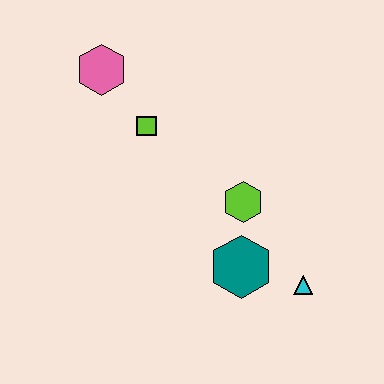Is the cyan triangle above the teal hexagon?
No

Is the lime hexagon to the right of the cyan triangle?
No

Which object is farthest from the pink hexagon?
The cyan triangle is farthest from the pink hexagon.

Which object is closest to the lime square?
The pink hexagon is closest to the lime square.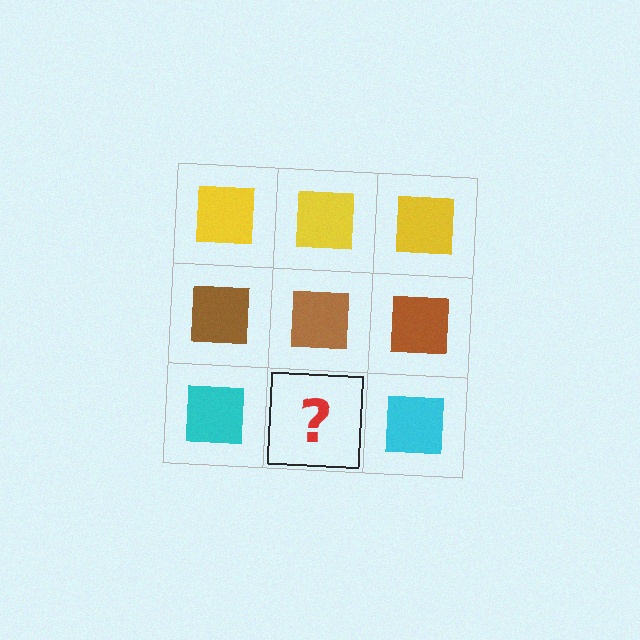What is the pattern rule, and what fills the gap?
The rule is that each row has a consistent color. The gap should be filled with a cyan square.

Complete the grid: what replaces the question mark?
The question mark should be replaced with a cyan square.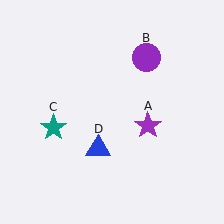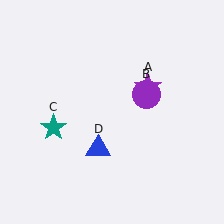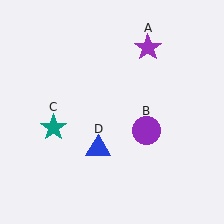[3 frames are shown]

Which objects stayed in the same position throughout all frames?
Teal star (object C) and blue triangle (object D) remained stationary.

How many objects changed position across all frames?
2 objects changed position: purple star (object A), purple circle (object B).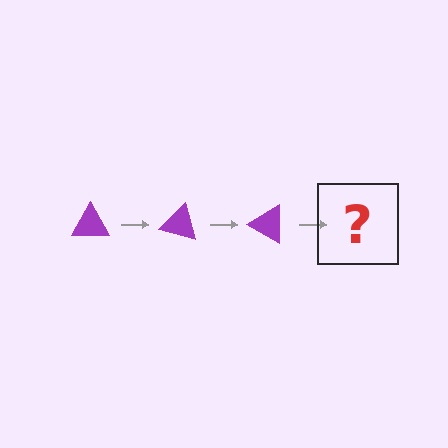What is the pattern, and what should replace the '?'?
The pattern is that the triangle rotates 15 degrees each step. The '?' should be a purple triangle rotated 45 degrees.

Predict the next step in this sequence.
The next step is a purple triangle rotated 45 degrees.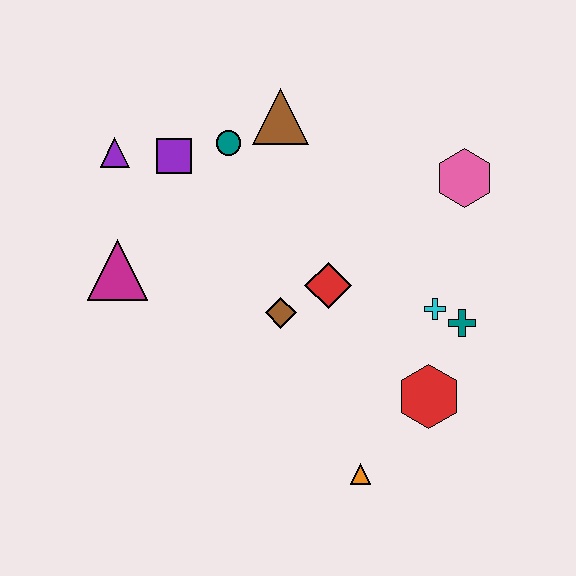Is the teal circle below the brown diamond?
No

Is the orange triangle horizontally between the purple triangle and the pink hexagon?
Yes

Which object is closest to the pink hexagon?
The cyan cross is closest to the pink hexagon.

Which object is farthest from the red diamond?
The purple triangle is farthest from the red diamond.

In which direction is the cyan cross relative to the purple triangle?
The cyan cross is to the right of the purple triangle.